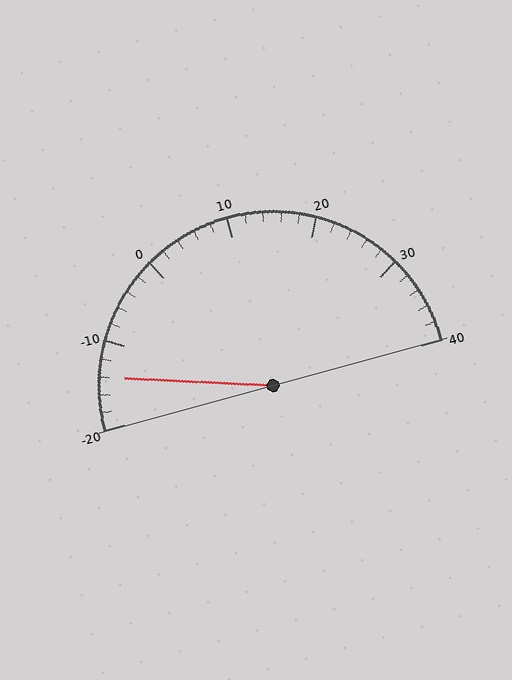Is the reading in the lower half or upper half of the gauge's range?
The reading is in the lower half of the range (-20 to 40).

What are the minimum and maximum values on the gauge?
The gauge ranges from -20 to 40.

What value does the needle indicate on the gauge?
The needle indicates approximately -14.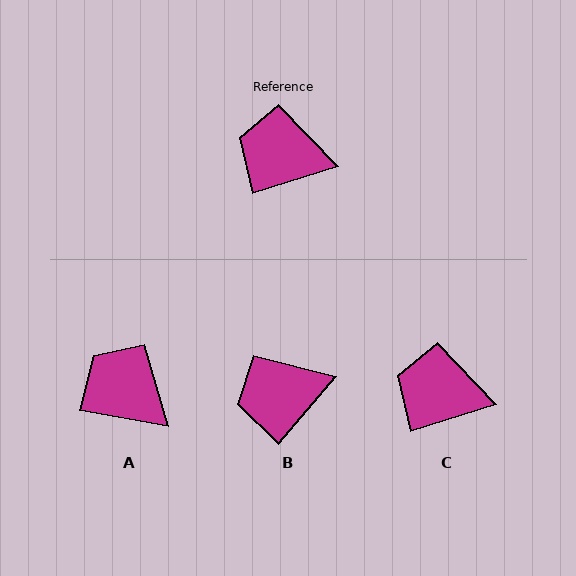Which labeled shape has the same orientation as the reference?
C.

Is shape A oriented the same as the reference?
No, it is off by about 28 degrees.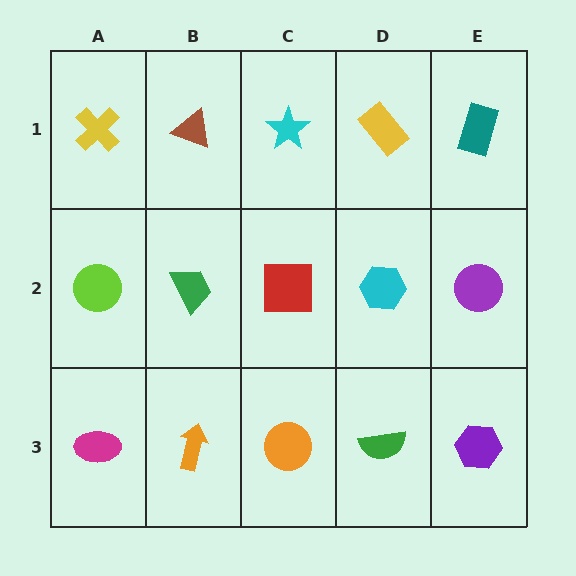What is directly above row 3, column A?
A lime circle.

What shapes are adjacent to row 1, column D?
A cyan hexagon (row 2, column D), a cyan star (row 1, column C), a teal rectangle (row 1, column E).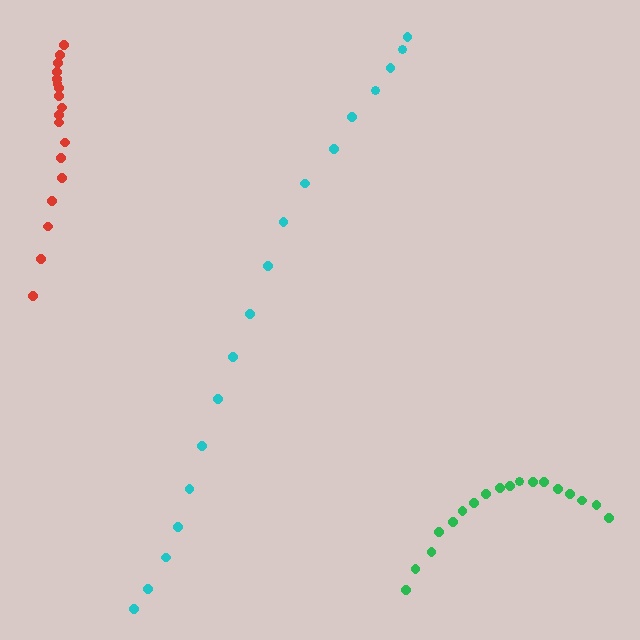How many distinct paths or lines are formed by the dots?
There are 3 distinct paths.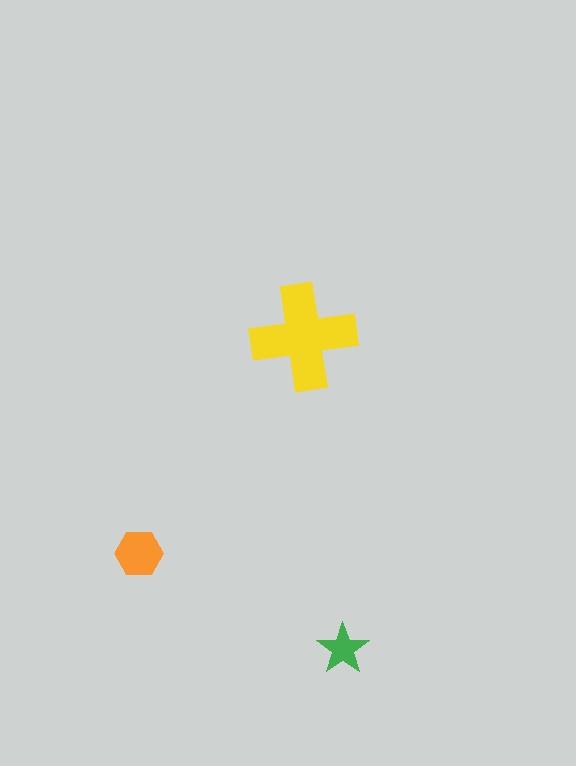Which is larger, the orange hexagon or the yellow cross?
The yellow cross.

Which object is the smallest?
The green star.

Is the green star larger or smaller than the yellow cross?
Smaller.